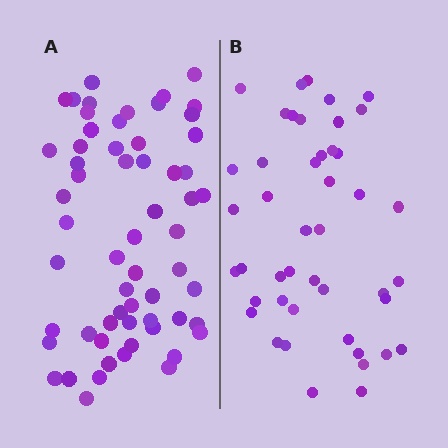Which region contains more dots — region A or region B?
Region A (the left region) has more dots.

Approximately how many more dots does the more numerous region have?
Region A has approximately 15 more dots than region B.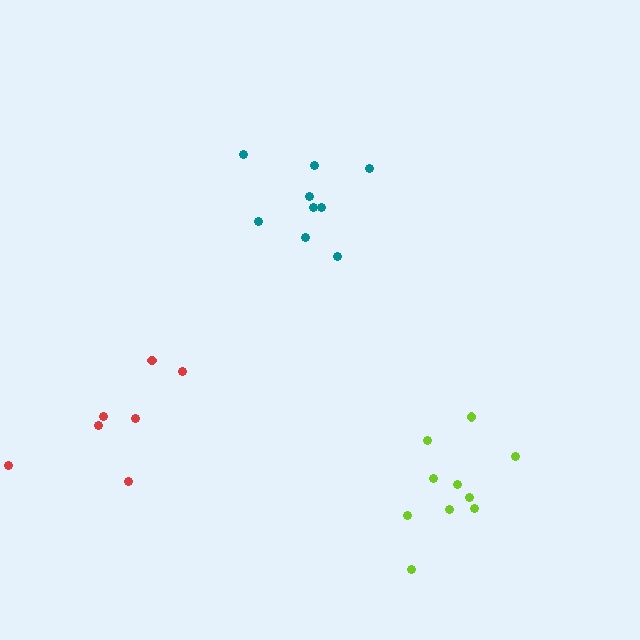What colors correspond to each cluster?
The clusters are colored: red, teal, lime.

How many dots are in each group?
Group 1: 7 dots, Group 2: 9 dots, Group 3: 10 dots (26 total).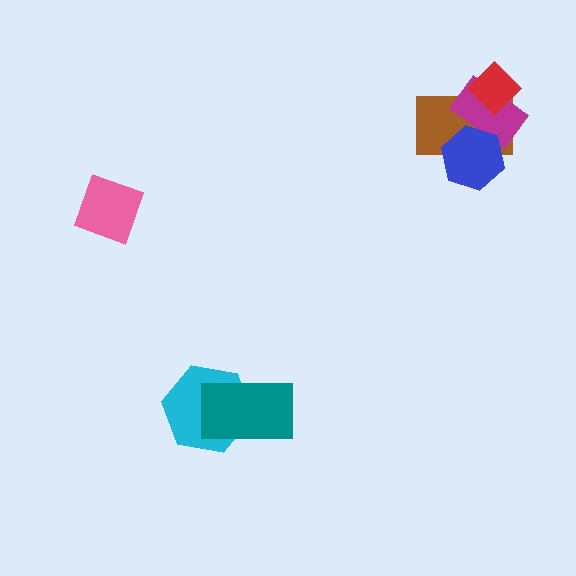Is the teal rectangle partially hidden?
No, no other shape covers it.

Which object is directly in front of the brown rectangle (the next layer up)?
The magenta rectangle is directly in front of the brown rectangle.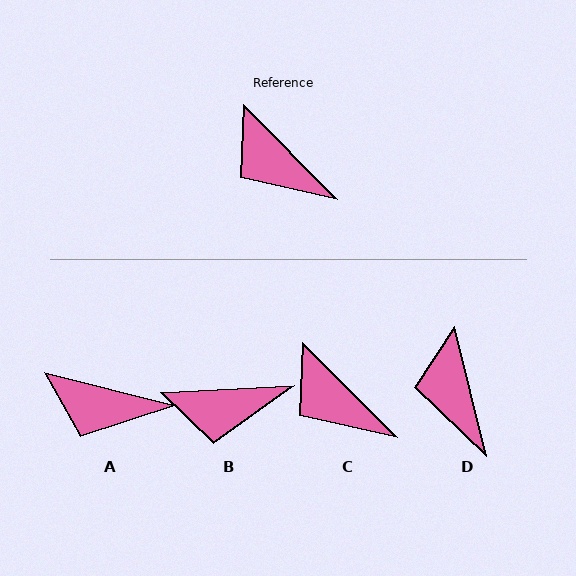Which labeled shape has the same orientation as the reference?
C.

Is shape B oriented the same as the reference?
No, it is off by about 48 degrees.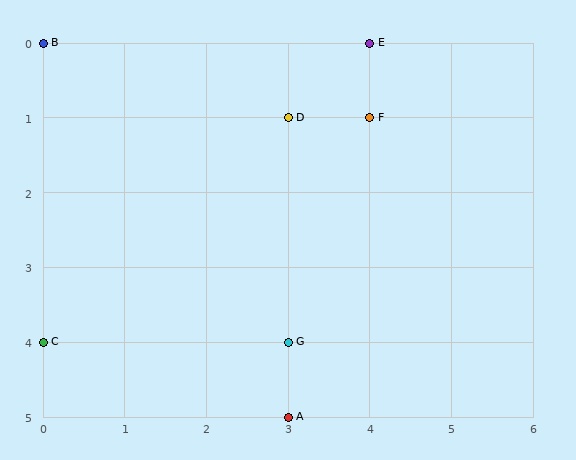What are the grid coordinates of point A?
Point A is at grid coordinates (3, 5).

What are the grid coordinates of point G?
Point G is at grid coordinates (3, 4).